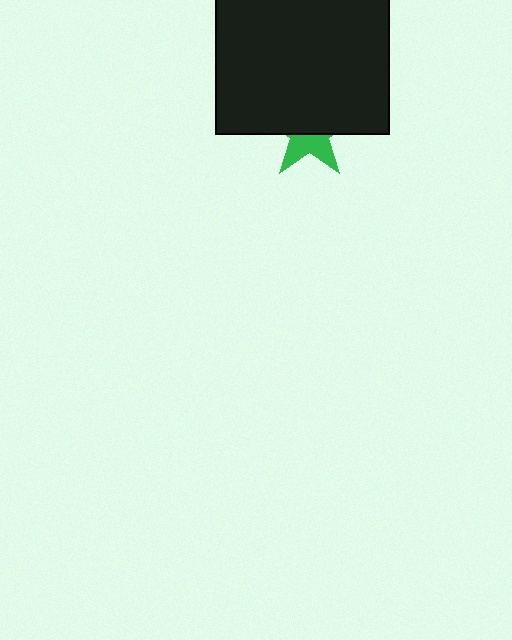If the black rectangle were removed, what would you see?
You would see the complete green star.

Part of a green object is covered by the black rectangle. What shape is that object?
It is a star.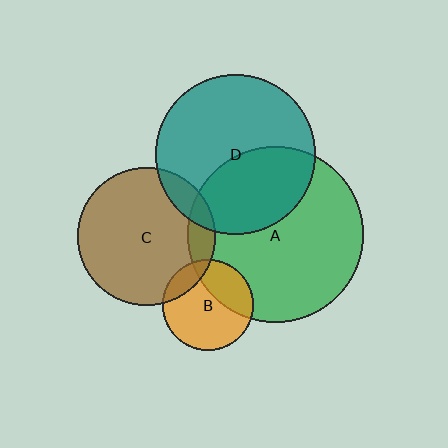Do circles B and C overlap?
Yes.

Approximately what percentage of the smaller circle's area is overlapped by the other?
Approximately 15%.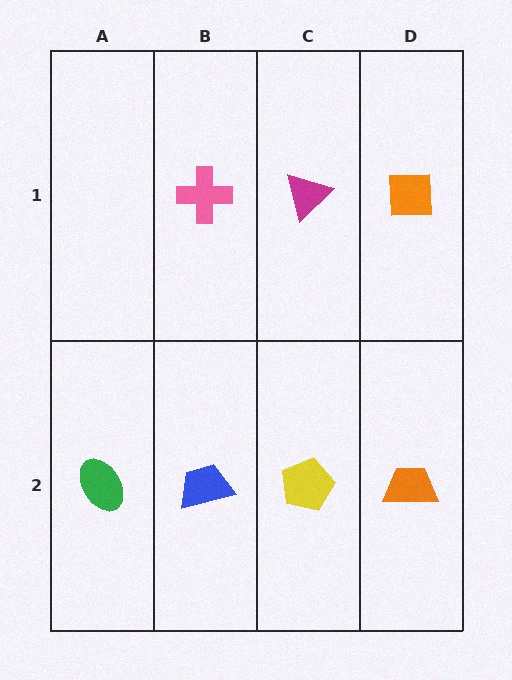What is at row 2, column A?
A green ellipse.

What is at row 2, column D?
An orange trapezoid.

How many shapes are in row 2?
4 shapes.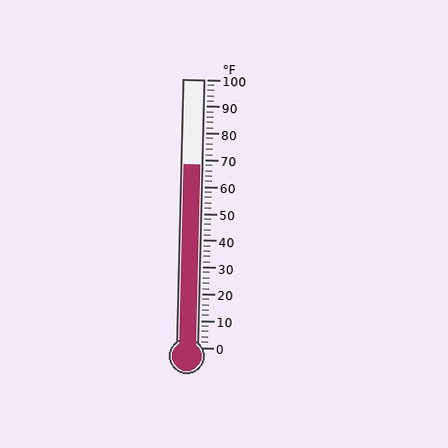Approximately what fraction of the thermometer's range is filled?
The thermometer is filled to approximately 70% of its range.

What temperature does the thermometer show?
The thermometer shows approximately 68°F.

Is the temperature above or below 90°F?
The temperature is below 90°F.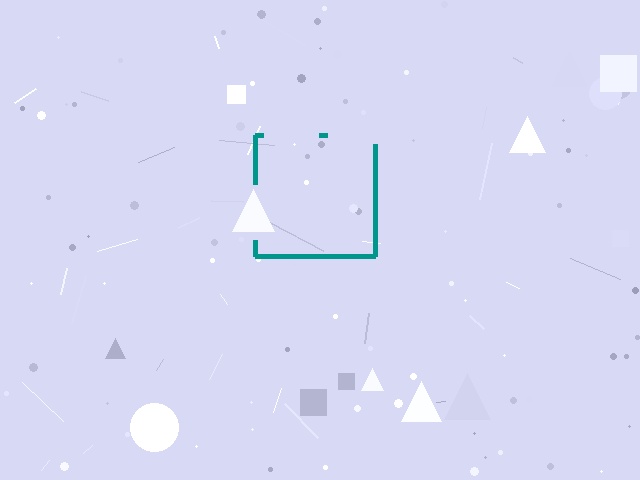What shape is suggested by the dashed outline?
The dashed outline suggests a square.